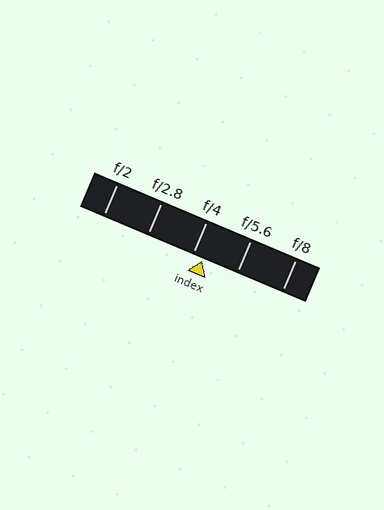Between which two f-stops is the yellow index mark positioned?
The index mark is between f/4 and f/5.6.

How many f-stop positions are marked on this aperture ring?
There are 5 f-stop positions marked.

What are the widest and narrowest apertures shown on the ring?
The widest aperture shown is f/2 and the narrowest is f/8.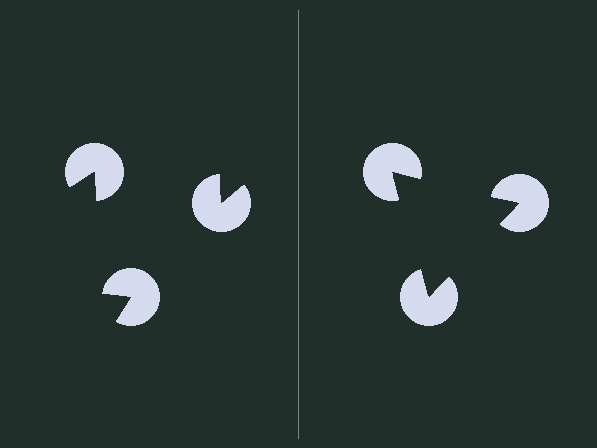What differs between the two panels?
The pac-man discs are positioned identically on both sides; only the wedge orientations differ. On the right they align to a triangle; on the left they are misaligned.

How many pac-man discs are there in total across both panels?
6 — 3 on each side.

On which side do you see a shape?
An illusory triangle appears on the right side. On the left side the wedge cuts are rotated, so no coherent shape forms.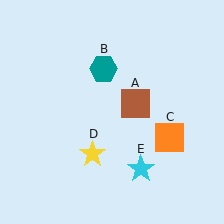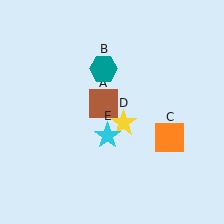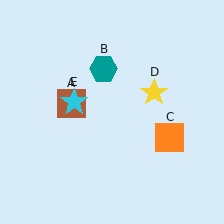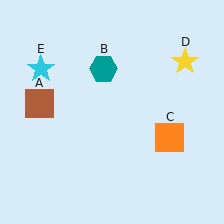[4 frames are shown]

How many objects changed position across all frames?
3 objects changed position: brown square (object A), yellow star (object D), cyan star (object E).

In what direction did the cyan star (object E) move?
The cyan star (object E) moved up and to the left.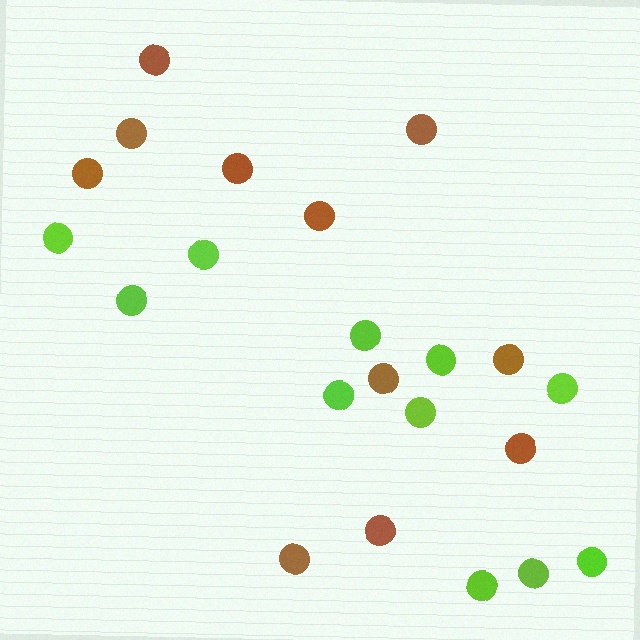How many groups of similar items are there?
There are 2 groups: one group of brown circles (11) and one group of lime circles (11).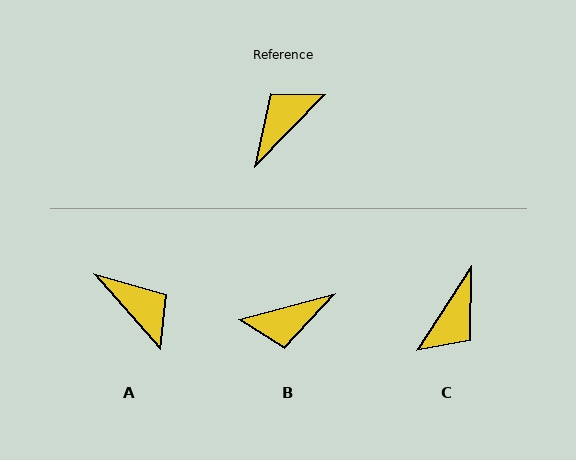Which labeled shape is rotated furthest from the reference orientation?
C, about 169 degrees away.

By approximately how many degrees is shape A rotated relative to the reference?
Approximately 94 degrees clockwise.